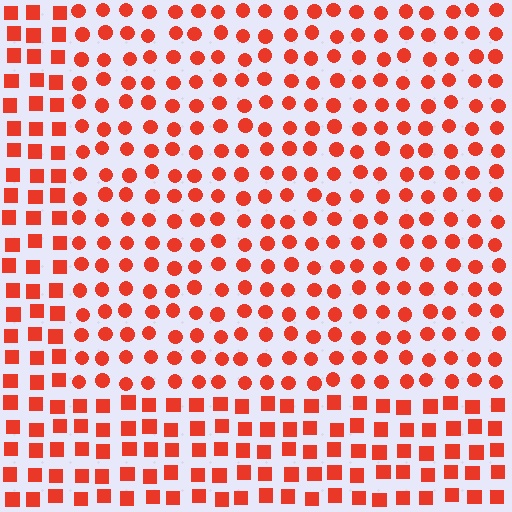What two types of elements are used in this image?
The image uses circles inside the rectangle region and squares outside it.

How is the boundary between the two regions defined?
The boundary is defined by a change in element shape: circles inside vs. squares outside. All elements share the same color and spacing.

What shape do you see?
I see a rectangle.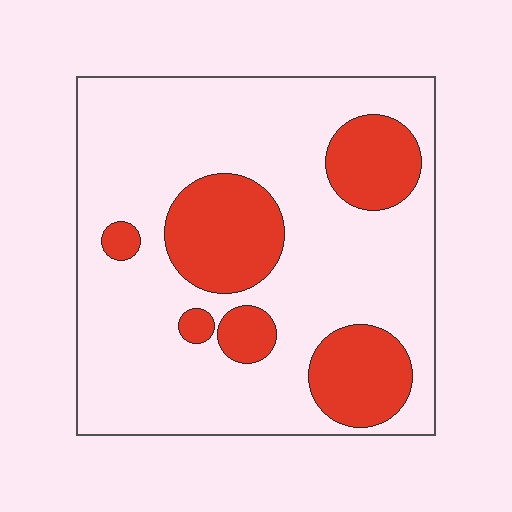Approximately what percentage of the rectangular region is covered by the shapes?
Approximately 25%.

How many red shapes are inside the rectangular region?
6.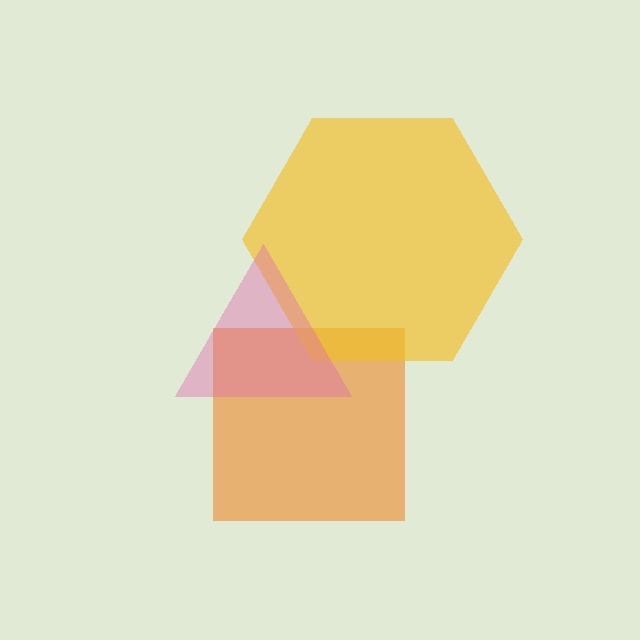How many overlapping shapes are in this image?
There are 3 overlapping shapes in the image.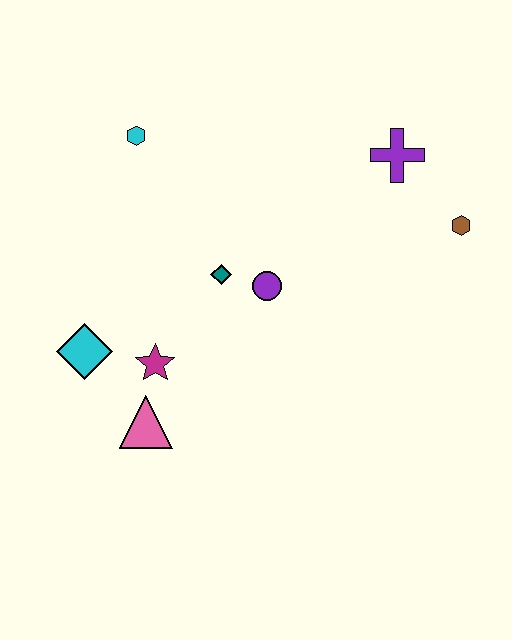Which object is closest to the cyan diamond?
The magenta star is closest to the cyan diamond.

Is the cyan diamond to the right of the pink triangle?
No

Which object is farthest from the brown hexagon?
The cyan diamond is farthest from the brown hexagon.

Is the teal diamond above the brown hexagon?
No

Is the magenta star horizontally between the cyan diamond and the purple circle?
Yes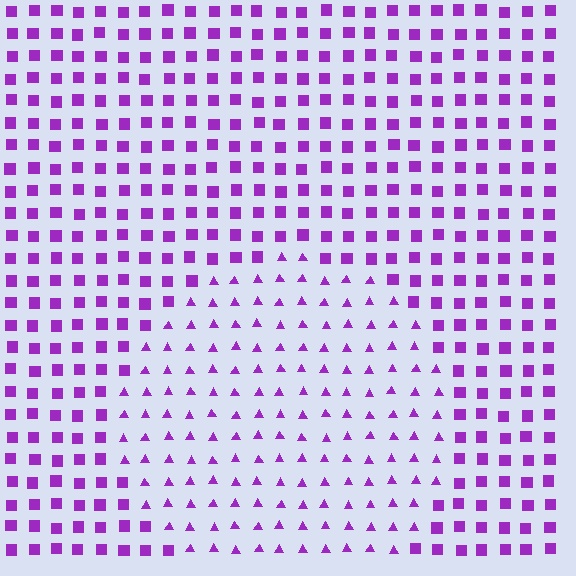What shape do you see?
I see a circle.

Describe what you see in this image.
The image is filled with small purple elements arranged in a uniform grid. A circle-shaped region contains triangles, while the surrounding area contains squares. The boundary is defined purely by the change in element shape.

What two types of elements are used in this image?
The image uses triangles inside the circle region and squares outside it.